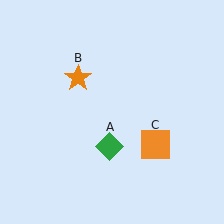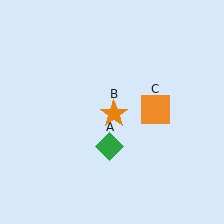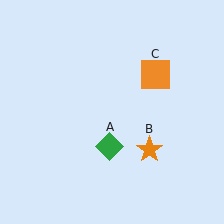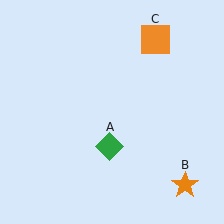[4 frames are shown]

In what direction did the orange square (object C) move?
The orange square (object C) moved up.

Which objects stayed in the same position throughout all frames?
Green diamond (object A) remained stationary.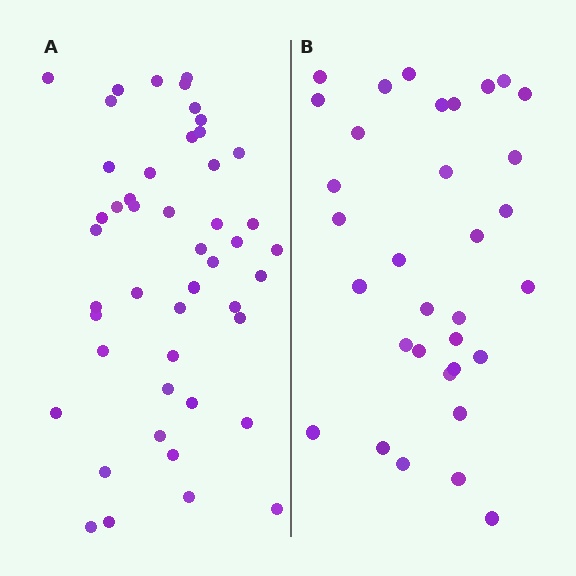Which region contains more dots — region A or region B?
Region A (the left region) has more dots.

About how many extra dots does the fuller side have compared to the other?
Region A has approximately 15 more dots than region B.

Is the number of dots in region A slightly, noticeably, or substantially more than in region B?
Region A has noticeably more, but not dramatically so. The ratio is roughly 1.4 to 1.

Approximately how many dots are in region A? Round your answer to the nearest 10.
About 50 dots. (The exact count is 47, which rounds to 50.)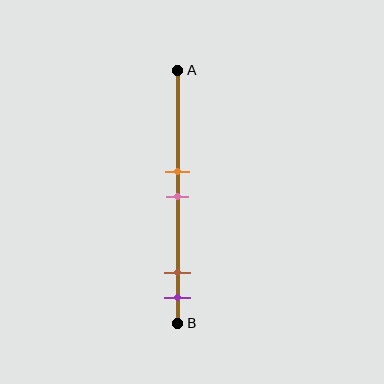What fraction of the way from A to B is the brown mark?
The brown mark is approximately 80% (0.8) of the way from A to B.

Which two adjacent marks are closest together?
The orange and pink marks are the closest adjacent pair.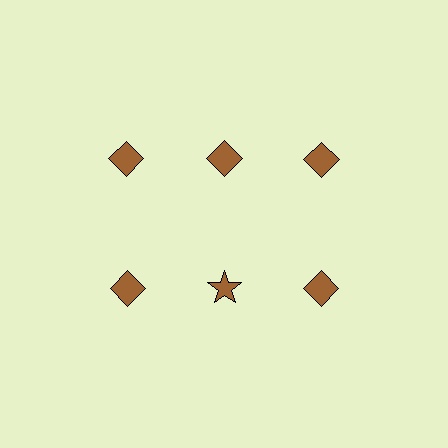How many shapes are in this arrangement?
There are 6 shapes arranged in a grid pattern.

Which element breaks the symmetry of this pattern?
The brown star in the second row, second from left column breaks the symmetry. All other shapes are brown diamonds.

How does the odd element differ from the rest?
It has a different shape: star instead of diamond.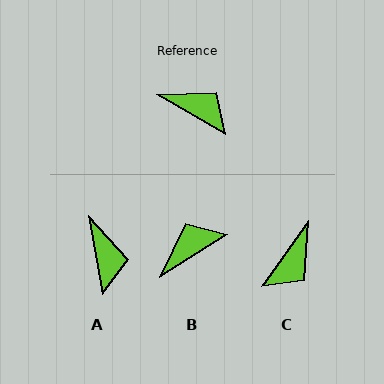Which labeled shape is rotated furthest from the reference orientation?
C, about 96 degrees away.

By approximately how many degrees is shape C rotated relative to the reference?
Approximately 96 degrees clockwise.